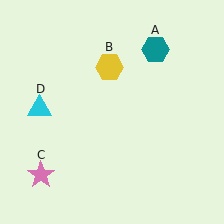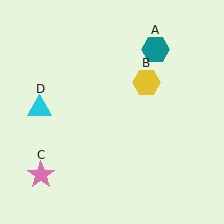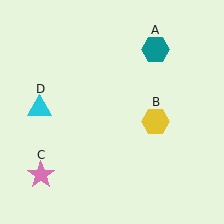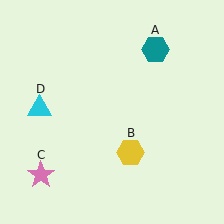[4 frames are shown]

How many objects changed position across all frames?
1 object changed position: yellow hexagon (object B).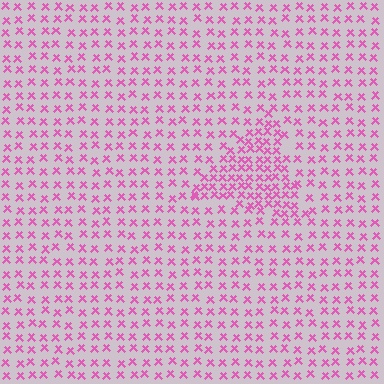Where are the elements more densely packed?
The elements are more densely packed inside the triangle boundary.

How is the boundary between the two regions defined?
The boundary is defined by a change in element density (approximately 2.0x ratio). All elements are the same color, size, and shape.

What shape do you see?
I see a triangle.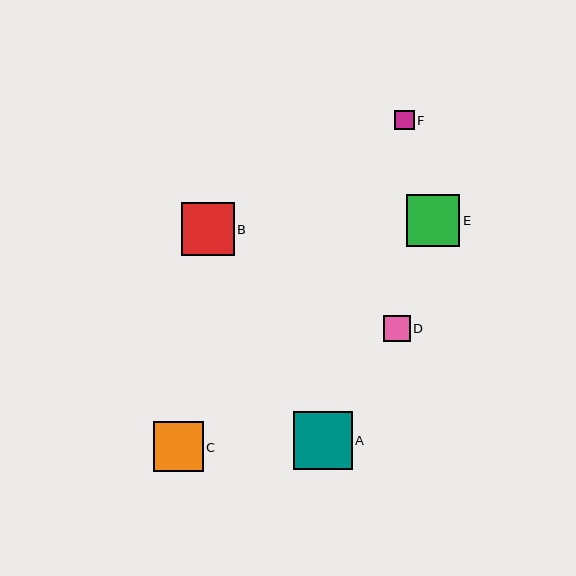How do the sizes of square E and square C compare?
Square E and square C are approximately the same size.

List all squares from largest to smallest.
From largest to smallest: A, E, B, C, D, F.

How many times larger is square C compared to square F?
Square C is approximately 2.6 times the size of square F.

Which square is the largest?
Square A is the largest with a size of approximately 59 pixels.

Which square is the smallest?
Square F is the smallest with a size of approximately 19 pixels.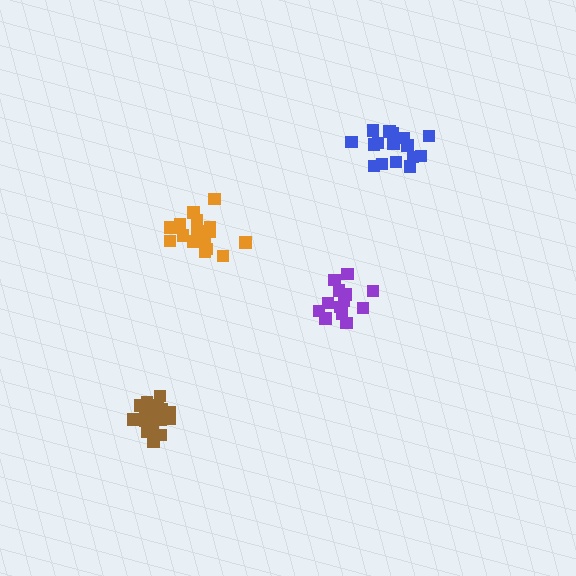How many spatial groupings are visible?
There are 4 spatial groupings.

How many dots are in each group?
Group 1: 13 dots, Group 2: 18 dots, Group 3: 16 dots, Group 4: 16 dots (63 total).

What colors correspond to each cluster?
The clusters are colored: purple, brown, orange, blue.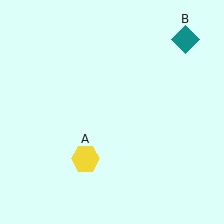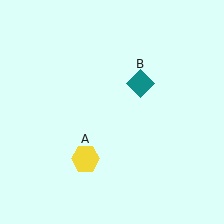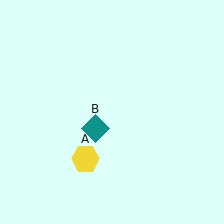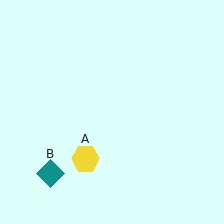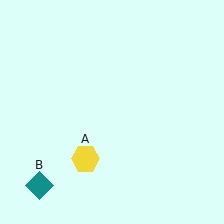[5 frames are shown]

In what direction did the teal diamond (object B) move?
The teal diamond (object B) moved down and to the left.